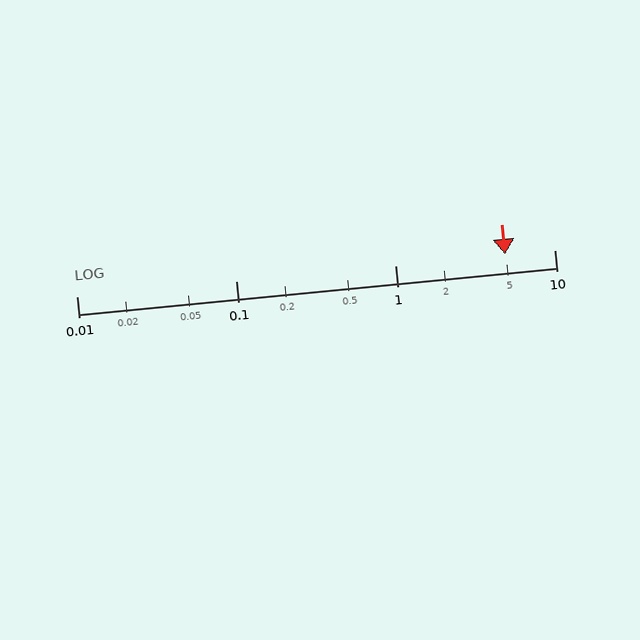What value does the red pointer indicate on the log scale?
The pointer indicates approximately 4.9.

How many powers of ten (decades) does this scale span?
The scale spans 3 decades, from 0.01 to 10.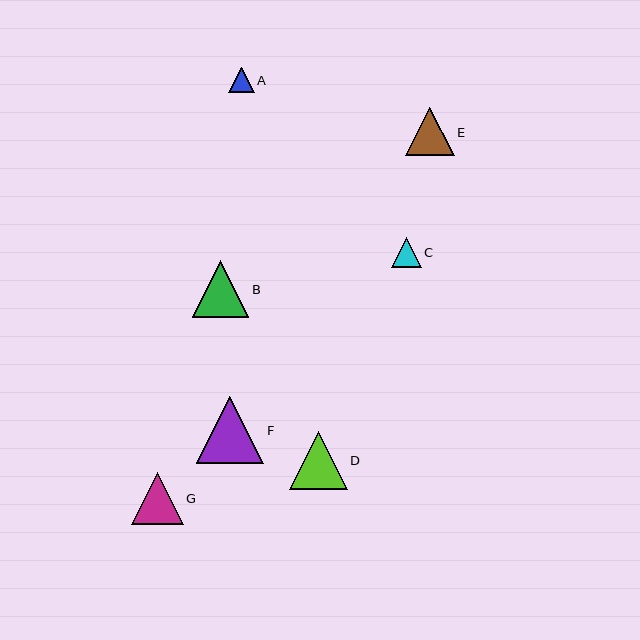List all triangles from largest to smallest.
From largest to smallest: F, D, B, G, E, C, A.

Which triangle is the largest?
Triangle F is the largest with a size of approximately 67 pixels.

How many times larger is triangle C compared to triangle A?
Triangle C is approximately 1.2 times the size of triangle A.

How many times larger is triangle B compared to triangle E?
Triangle B is approximately 1.2 times the size of triangle E.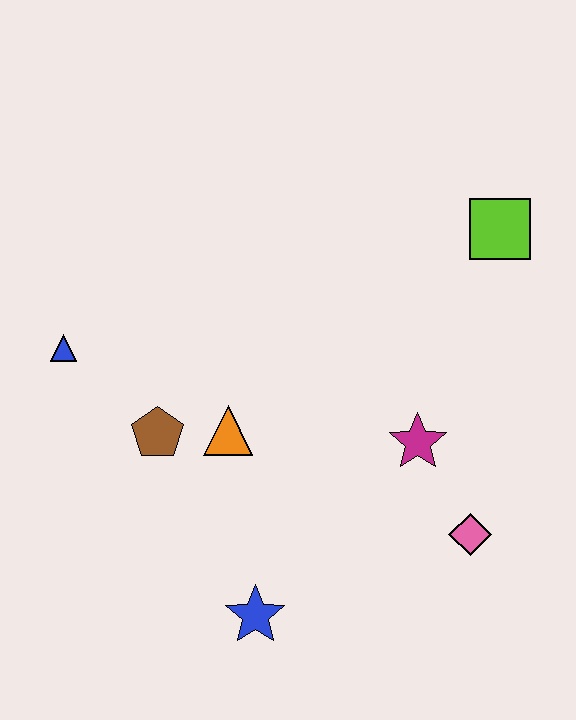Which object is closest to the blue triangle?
The brown pentagon is closest to the blue triangle.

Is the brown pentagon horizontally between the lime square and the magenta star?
No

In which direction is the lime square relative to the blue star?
The lime square is above the blue star.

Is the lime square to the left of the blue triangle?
No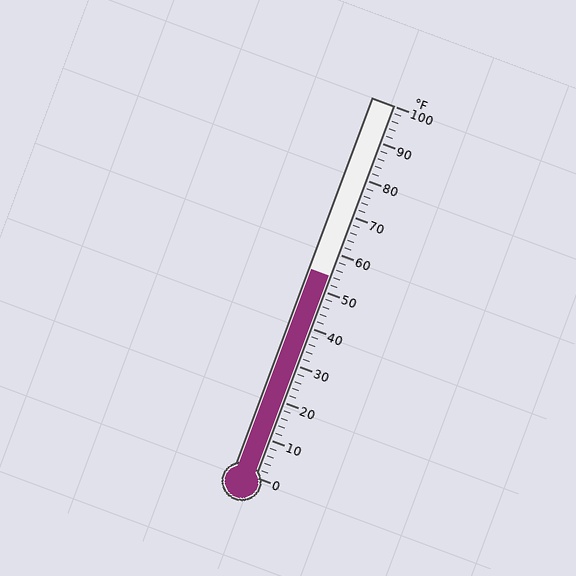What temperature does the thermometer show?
The thermometer shows approximately 54°F.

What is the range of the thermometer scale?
The thermometer scale ranges from 0°F to 100°F.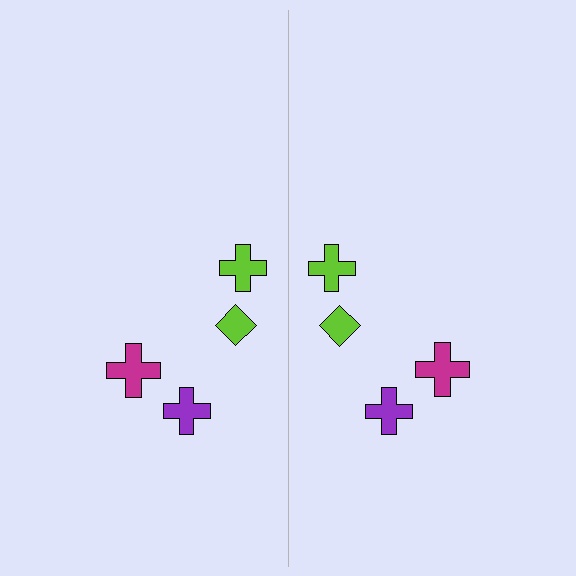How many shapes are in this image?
There are 8 shapes in this image.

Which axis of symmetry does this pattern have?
The pattern has a vertical axis of symmetry running through the center of the image.